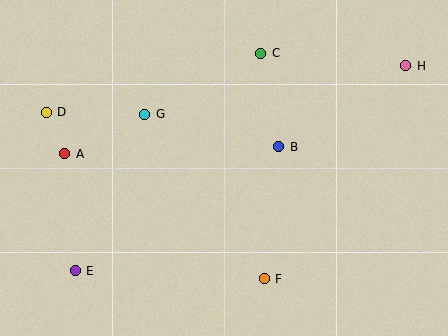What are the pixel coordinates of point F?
Point F is at (264, 279).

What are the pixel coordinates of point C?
Point C is at (261, 53).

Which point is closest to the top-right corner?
Point H is closest to the top-right corner.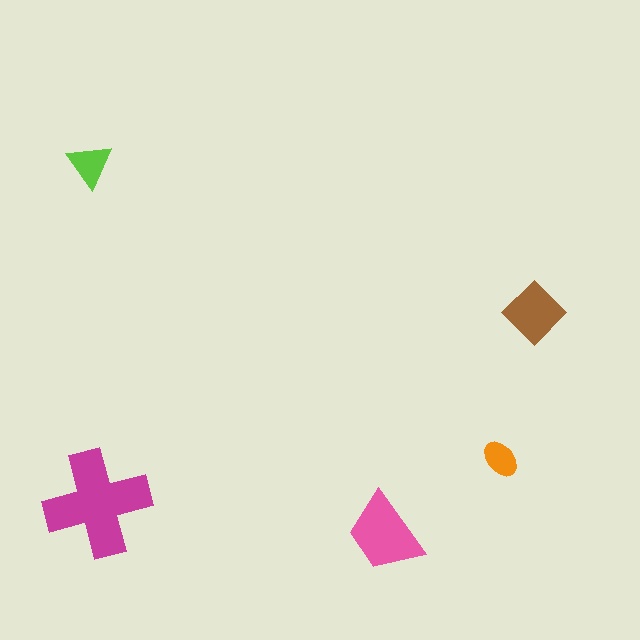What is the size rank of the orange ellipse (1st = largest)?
5th.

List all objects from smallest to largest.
The orange ellipse, the lime triangle, the brown diamond, the pink trapezoid, the magenta cross.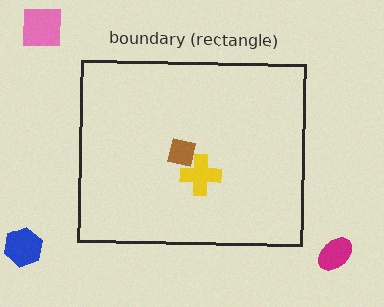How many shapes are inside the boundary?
2 inside, 3 outside.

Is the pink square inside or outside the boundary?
Outside.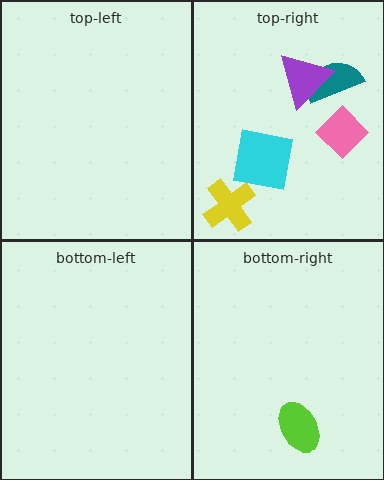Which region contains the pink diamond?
The top-right region.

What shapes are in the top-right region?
The cyan square, the pink diamond, the yellow cross, the teal semicircle, the purple triangle.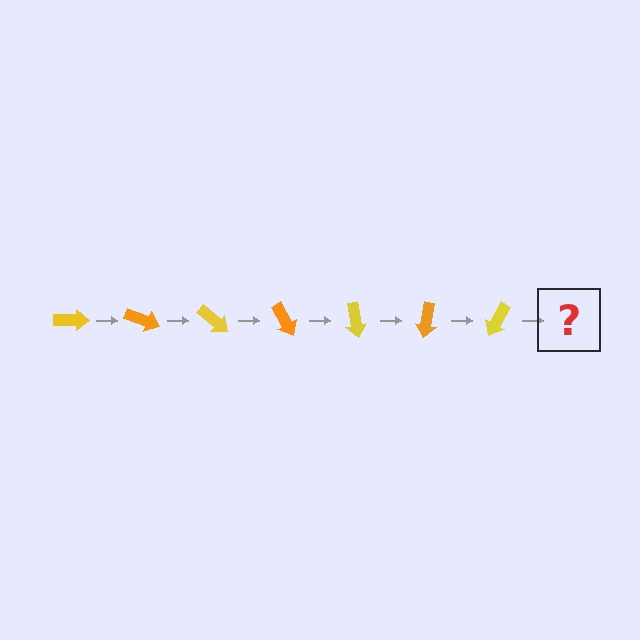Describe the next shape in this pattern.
It should be an orange arrow, rotated 140 degrees from the start.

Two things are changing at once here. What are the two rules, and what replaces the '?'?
The two rules are that it rotates 20 degrees each step and the color cycles through yellow and orange. The '?' should be an orange arrow, rotated 140 degrees from the start.